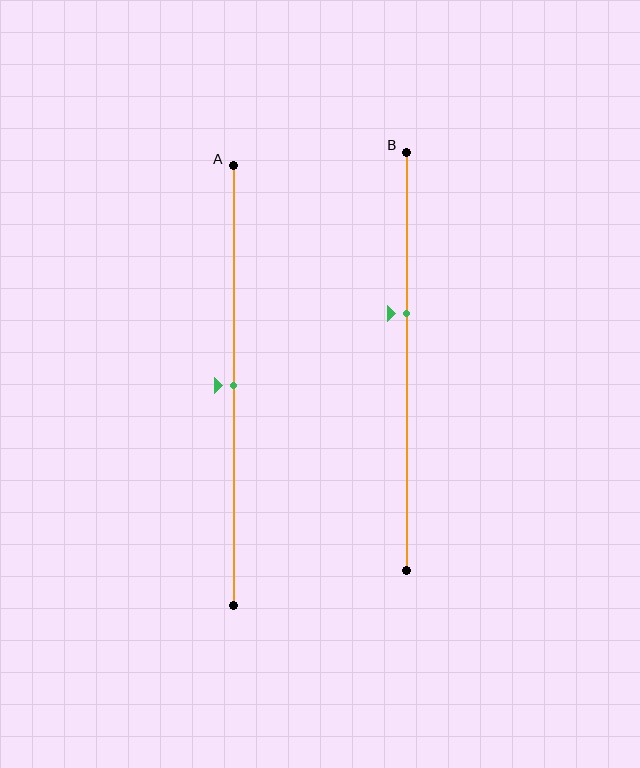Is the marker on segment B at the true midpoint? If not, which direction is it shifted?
No, the marker on segment B is shifted upward by about 11% of the segment length.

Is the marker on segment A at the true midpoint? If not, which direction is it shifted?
Yes, the marker on segment A is at the true midpoint.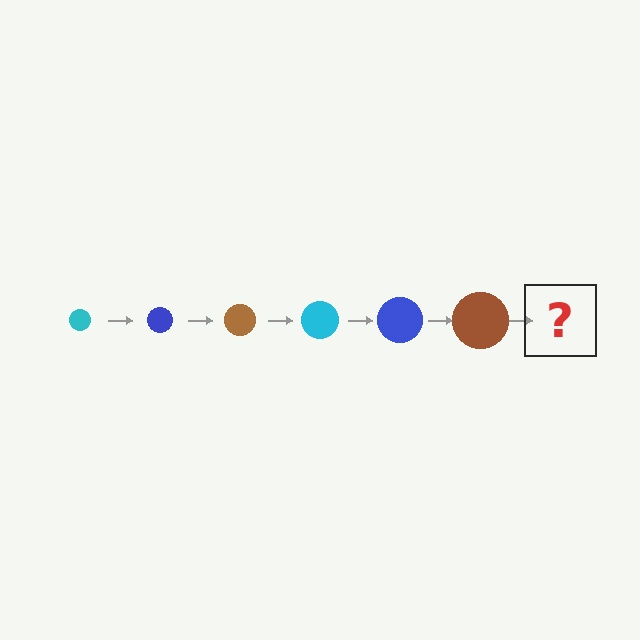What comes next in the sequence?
The next element should be a cyan circle, larger than the previous one.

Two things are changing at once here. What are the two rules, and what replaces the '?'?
The two rules are that the circle grows larger each step and the color cycles through cyan, blue, and brown. The '?' should be a cyan circle, larger than the previous one.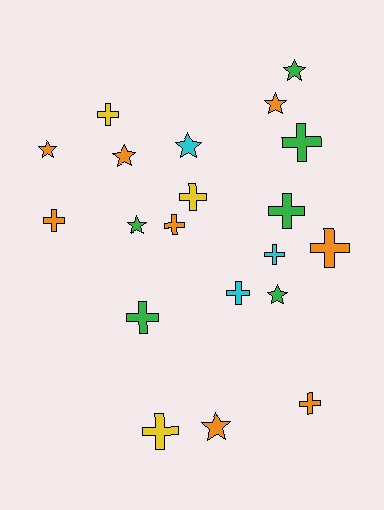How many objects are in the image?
There are 20 objects.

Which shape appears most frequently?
Cross, with 12 objects.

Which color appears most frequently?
Orange, with 8 objects.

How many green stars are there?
There are 3 green stars.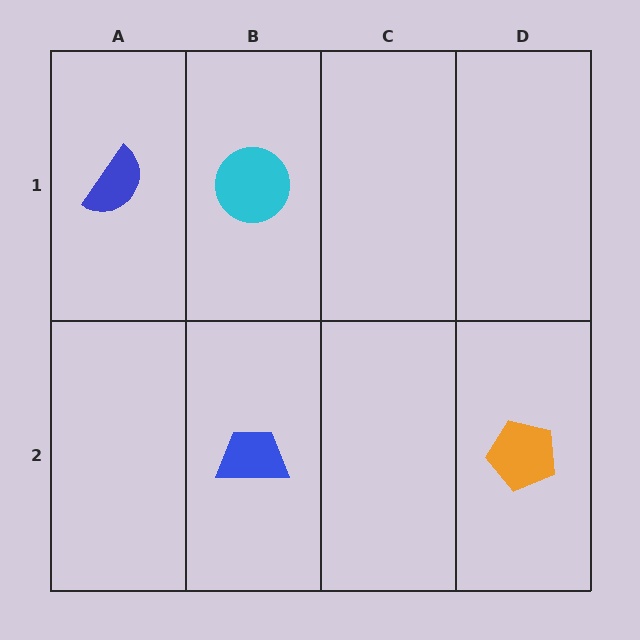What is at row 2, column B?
A blue trapezoid.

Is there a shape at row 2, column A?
No, that cell is empty.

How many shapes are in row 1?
2 shapes.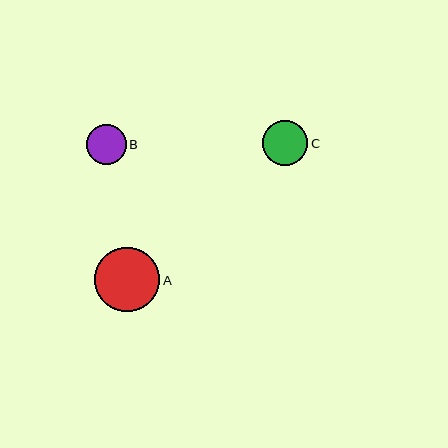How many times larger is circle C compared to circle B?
Circle C is approximately 1.1 times the size of circle B.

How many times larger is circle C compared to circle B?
Circle C is approximately 1.1 times the size of circle B.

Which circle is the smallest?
Circle B is the smallest with a size of approximately 40 pixels.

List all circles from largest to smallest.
From largest to smallest: A, C, B.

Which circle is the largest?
Circle A is the largest with a size of approximately 65 pixels.